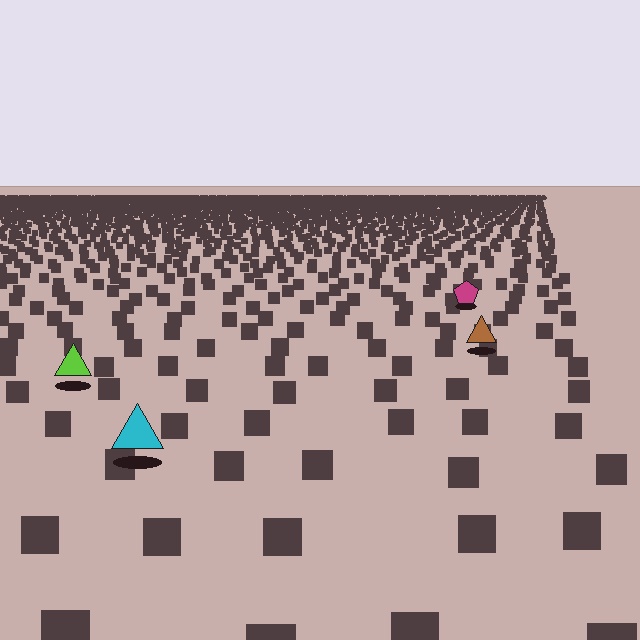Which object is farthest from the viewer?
The magenta pentagon is farthest from the viewer. It appears smaller and the ground texture around it is denser.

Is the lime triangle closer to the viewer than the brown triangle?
Yes. The lime triangle is closer — you can tell from the texture gradient: the ground texture is coarser near it.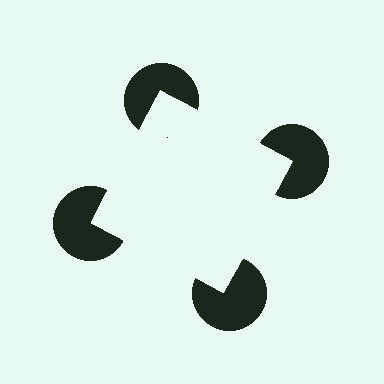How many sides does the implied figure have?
4 sides.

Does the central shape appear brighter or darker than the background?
It typically appears slightly brighter than the background, even though no actual brightness change is drawn.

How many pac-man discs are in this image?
There are 4 — one at each vertex of the illusory square.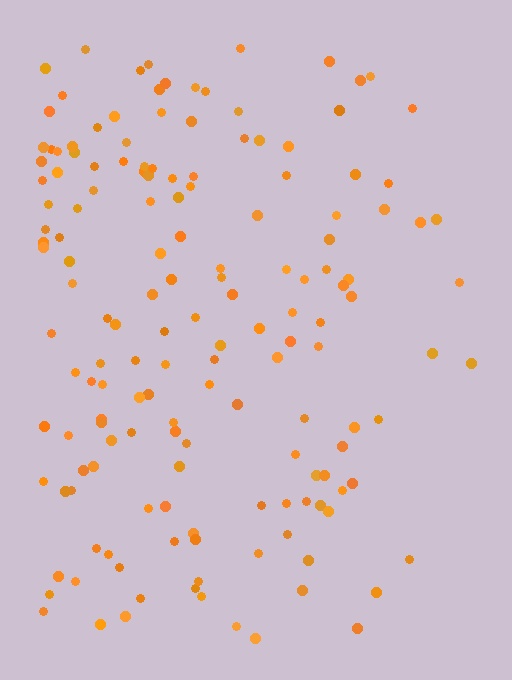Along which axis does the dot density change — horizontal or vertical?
Horizontal.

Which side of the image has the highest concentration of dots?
The left.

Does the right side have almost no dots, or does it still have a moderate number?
Still a moderate number, just noticeably fewer than the left.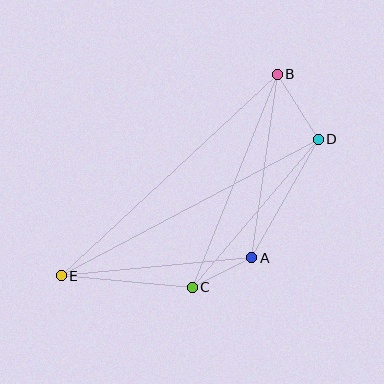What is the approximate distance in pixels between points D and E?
The distance between D and E is approximately 291 pixels.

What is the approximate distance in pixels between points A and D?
The distance between A and D is approximately 136 pixels.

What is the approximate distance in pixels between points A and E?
The distance between A and E is approximately 191 pixels.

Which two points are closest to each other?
Points A and C are closest to each other.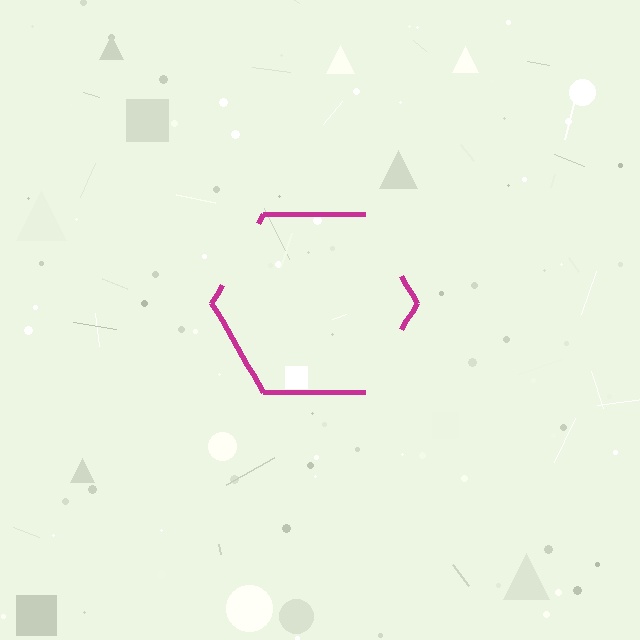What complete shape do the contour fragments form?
The contour fragments form a hexagon.